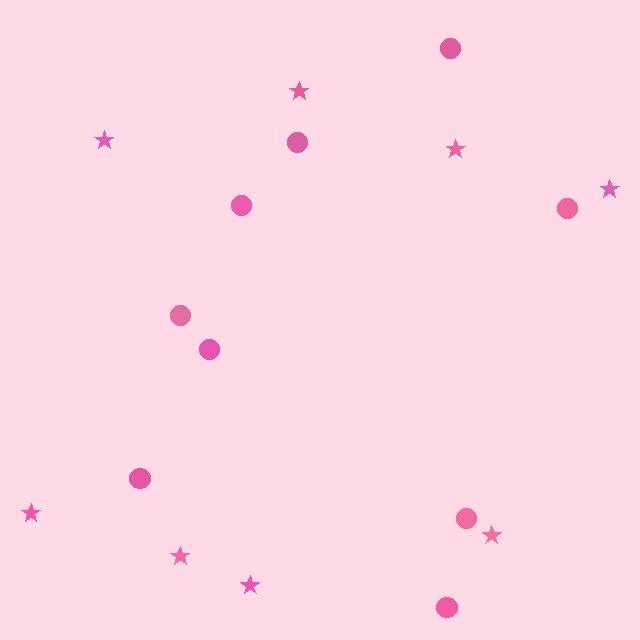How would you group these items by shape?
There are 2 groups: one group of stars (8) and one group of circles (9).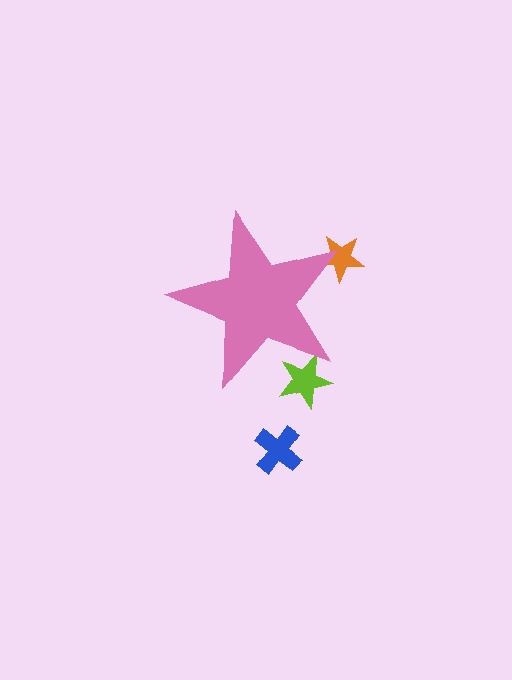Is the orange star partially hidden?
Yes, the orange star is partially hidden behind the pink star.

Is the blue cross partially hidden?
No, the blue cross is fully visible.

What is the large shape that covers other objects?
A pink star.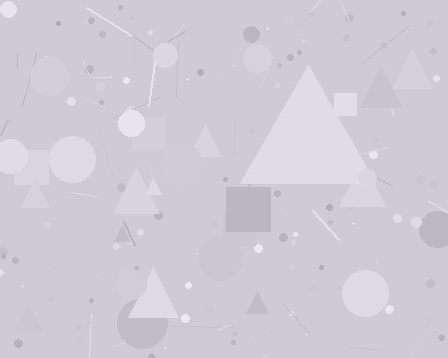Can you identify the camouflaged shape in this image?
The camouflaged shape is a triangle.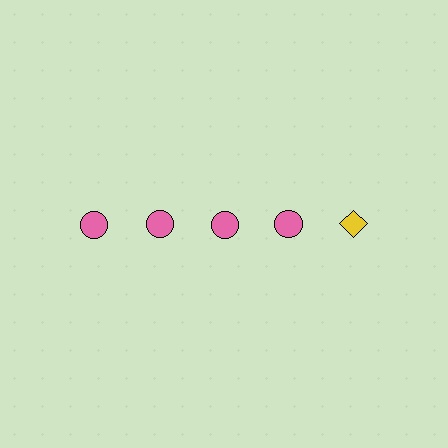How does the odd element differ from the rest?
It differs in both color (yellow instead of pink) and shape (diamond instead of circle).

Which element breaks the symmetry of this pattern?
The yellow diamond in the top row, rightmost column breaks the symmetry. All other shapes are pink circles.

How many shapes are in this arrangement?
There are 5 shapes arranged in a grid pattern.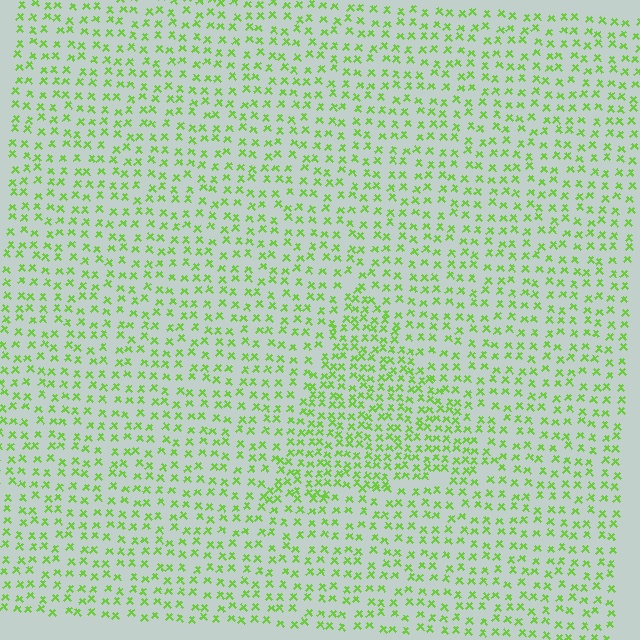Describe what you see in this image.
The image contains small lime elements arranged at two different densities. A triangle-shaped region is visible where the elements are more densely packed than the surrounding area.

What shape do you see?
I see a triangle.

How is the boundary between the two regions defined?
The boundary is defined by a change in element density (approximately 1.7x ratio). All elements are the same color, size, and shape.